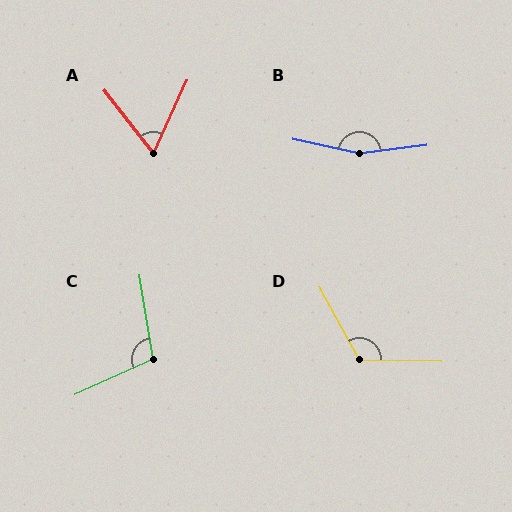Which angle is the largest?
B, at approximately 160 degrees.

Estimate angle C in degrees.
Approximately 105 degrees.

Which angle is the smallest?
A, at approximately 63 degrees.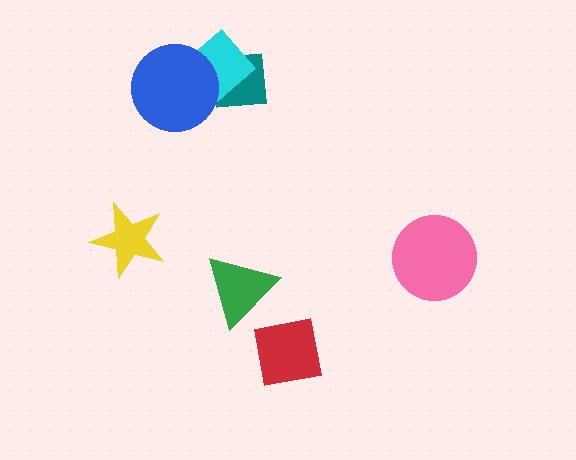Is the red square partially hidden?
No, no other shape covers it.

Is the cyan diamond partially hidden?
Yes, it is partially covered by another shape.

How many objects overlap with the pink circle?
0 objects overlap with the pink circle.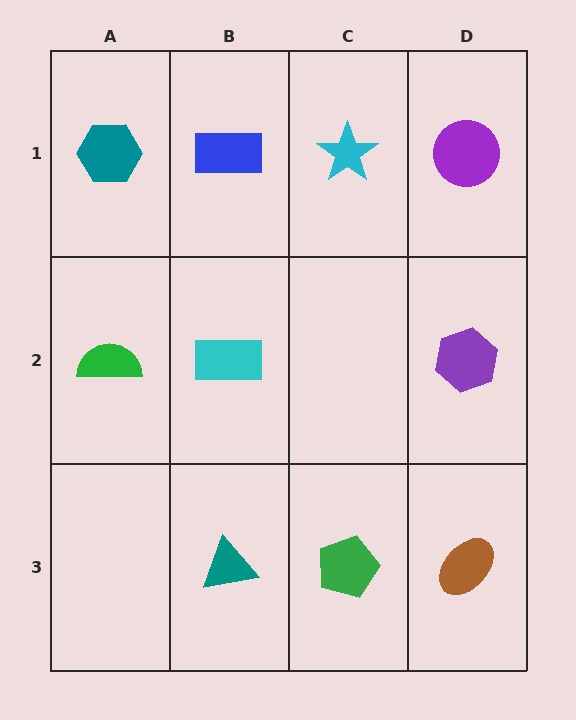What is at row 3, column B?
A teal triangle.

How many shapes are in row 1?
4 shapes.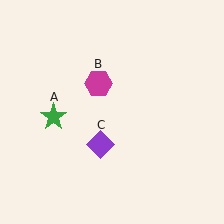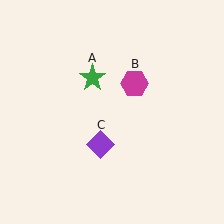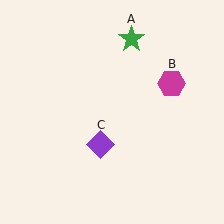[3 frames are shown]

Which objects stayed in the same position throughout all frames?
Purple diamond (object C) remained stationary.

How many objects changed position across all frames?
2 objects changed position: green star (object A), magenta hexagon (object B).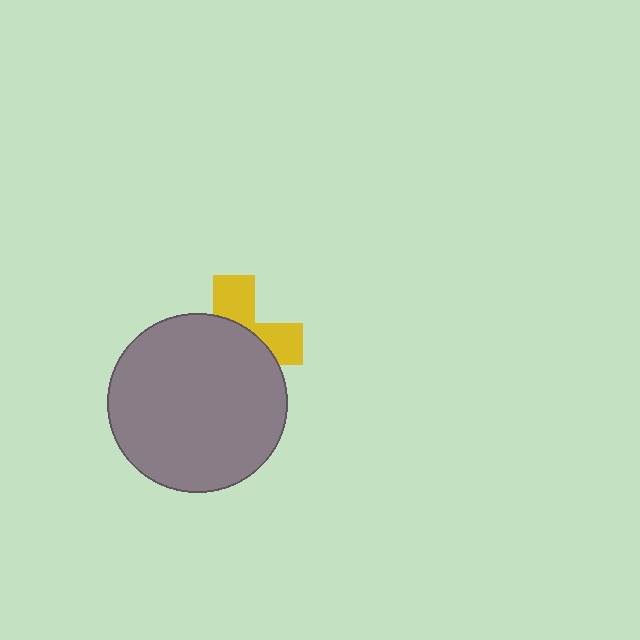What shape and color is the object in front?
The object in front is a gray circle.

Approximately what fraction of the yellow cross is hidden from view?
Roughly 64% of the yellow cross is hidden behind the gray circle.